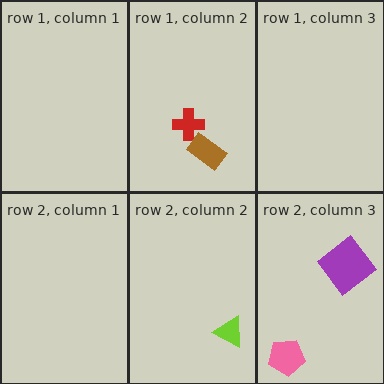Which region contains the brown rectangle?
The row 1, column 2 region.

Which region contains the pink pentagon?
The row 2, column 3 region.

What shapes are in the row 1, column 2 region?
The red cross, the brown rectangle.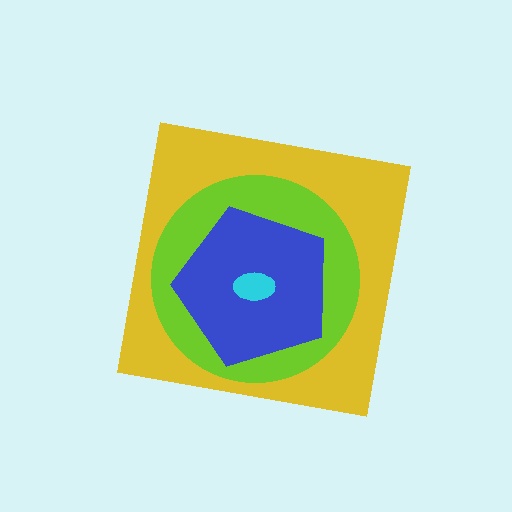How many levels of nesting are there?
4.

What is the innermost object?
The cyan ellipse.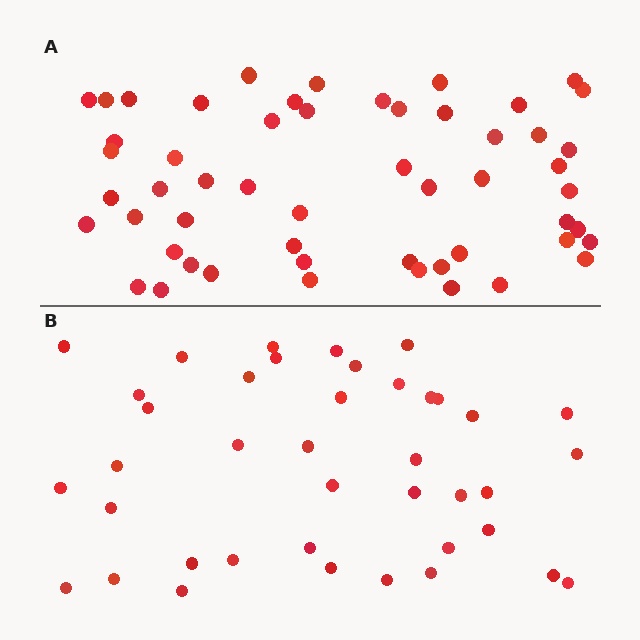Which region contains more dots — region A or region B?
Region A (the top region) has more dots.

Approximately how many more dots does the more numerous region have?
Region A has approximately 15 more dots than region B.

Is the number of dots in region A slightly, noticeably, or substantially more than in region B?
Region A has noticeably more, but not dramatically so. The ratio is roughly 1.4 to 1.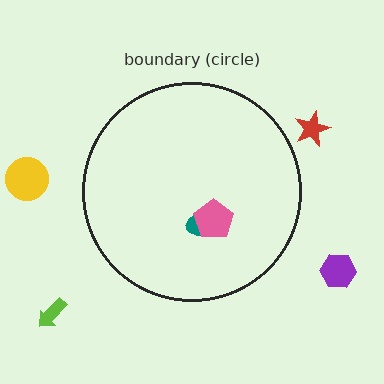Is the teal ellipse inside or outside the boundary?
Inside.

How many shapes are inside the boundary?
2 inside, 4 outside.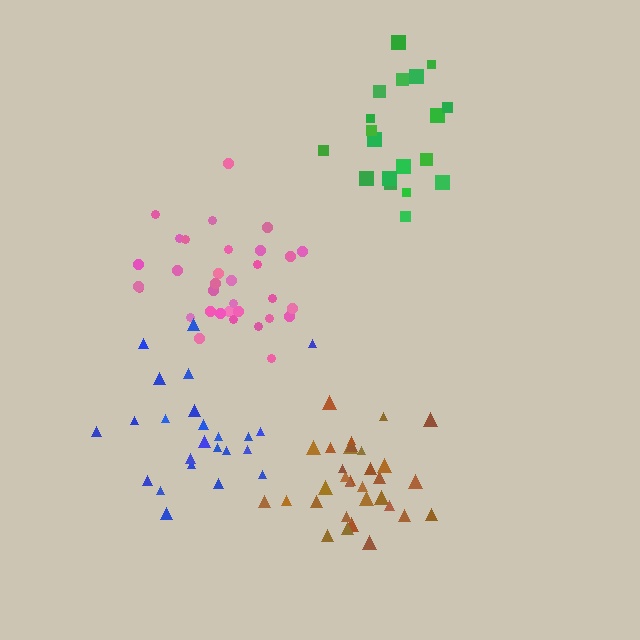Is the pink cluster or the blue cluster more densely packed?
Pink.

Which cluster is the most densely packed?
Brown.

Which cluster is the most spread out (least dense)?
Blue.